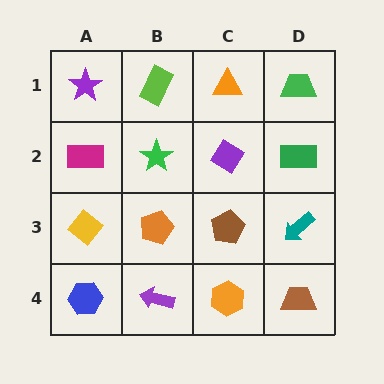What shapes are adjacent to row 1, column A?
A magenta rectangle (row 2, column A), a lime rectangle (row 1, column B).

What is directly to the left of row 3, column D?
A brown pentagon.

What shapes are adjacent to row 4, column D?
A teal arrow (row 3, column D), an orange hexagon (row 4, column C).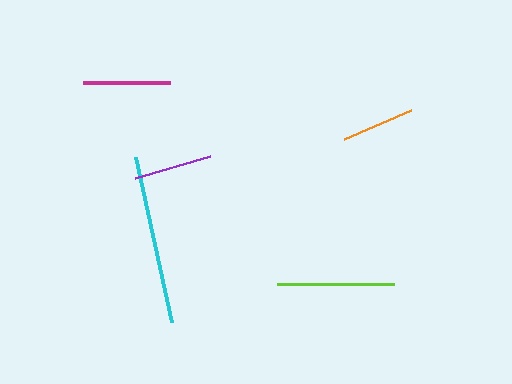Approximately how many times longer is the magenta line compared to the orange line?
The magenta line is approximately 1.2 times the length of the orange line.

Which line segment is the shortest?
The orange line is the shortest at approximately 72 pixels.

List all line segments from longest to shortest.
From longest to shortest: cyan, lime, magenta, purple, orange.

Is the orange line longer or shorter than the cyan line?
The cyan line is longer than the orange line.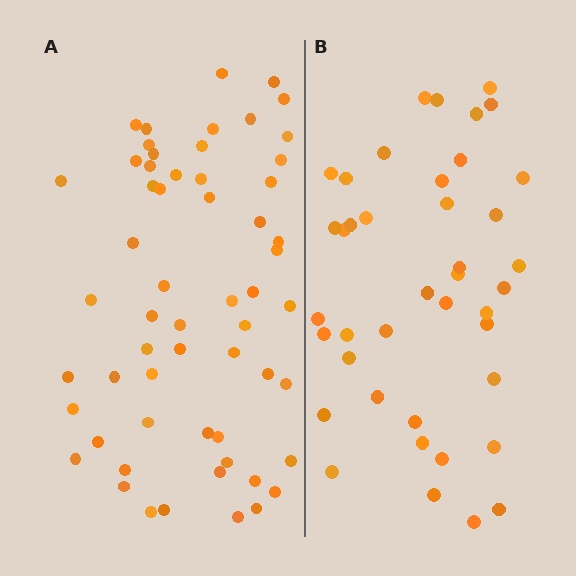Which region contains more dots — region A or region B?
Region A (the left region) has more dots.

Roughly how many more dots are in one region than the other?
Region A has approximately 15 more dots than region B.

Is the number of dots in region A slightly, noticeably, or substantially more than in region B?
Region A has noticeably more, but not dramatically so. The ratio is roughly 1.4 to 1.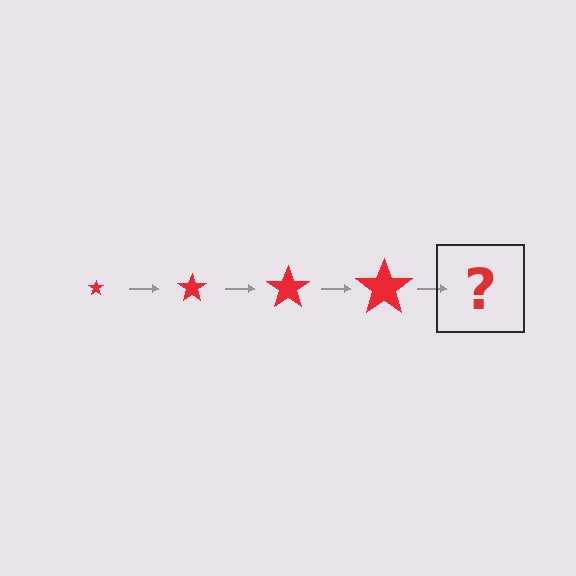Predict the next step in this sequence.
The next step is a red star, larger than the previous one.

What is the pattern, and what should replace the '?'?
The pattern is that the star gets progressively larger each step. The '?' should be a red star, larger than the previous one.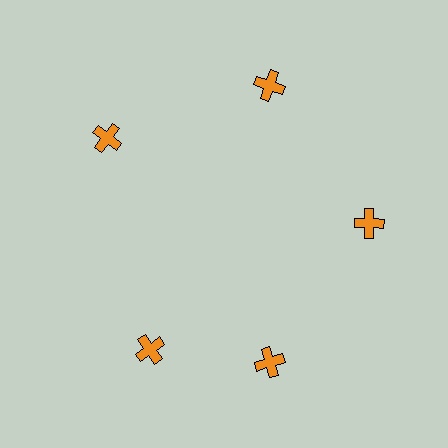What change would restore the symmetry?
The symmetry would be restored by rotating it back into even spacing with its neighbors so that all 5 crosses sit at equal angles and equal distance from the center.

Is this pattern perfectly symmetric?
No. The 5 orange crosses are arranged in a ring, but one element near the 8 o'clock position is rotated out of alignment along the ring, breaking the 5-fold rotational symmetry.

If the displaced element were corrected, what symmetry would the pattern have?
It would have 5-fold rotational symmetry — the pattern would map onto itself every 72 degrees.